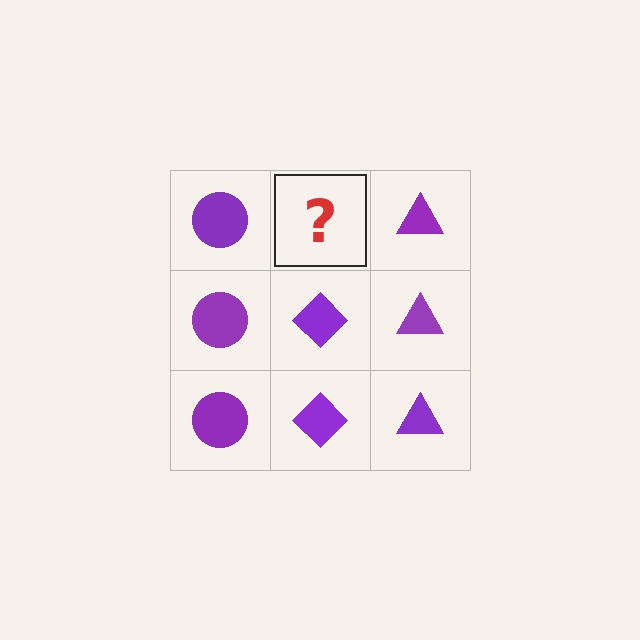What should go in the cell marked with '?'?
The missing cell should contain a purple diamond.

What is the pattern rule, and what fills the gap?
The rule is that each column has a consistent shape. The gap should be filled with a purple diamond.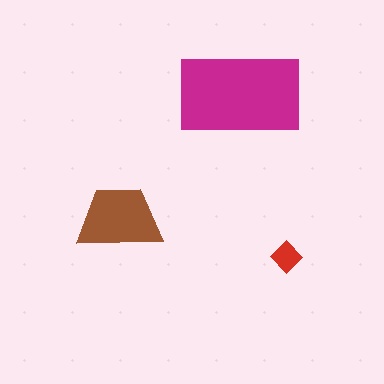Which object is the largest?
The magenta rectangle.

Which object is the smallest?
The red diamond.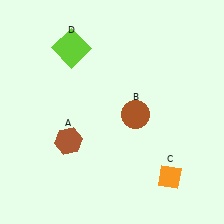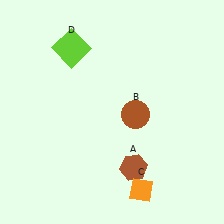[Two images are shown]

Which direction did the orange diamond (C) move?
The orange diamond (C) moved left.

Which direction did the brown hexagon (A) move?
The brown hexagon (A) moved right.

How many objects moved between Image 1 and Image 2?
2 objects moved between the two images.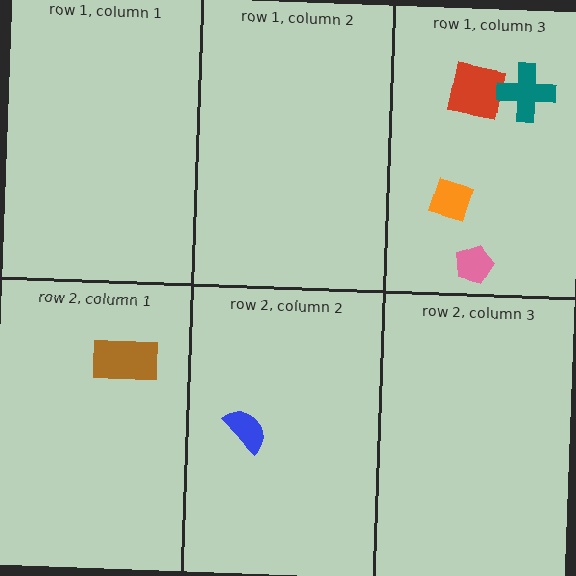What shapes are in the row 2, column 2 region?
The blue semicircle.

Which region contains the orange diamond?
The row 1, column 3 region.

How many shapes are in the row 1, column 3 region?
4.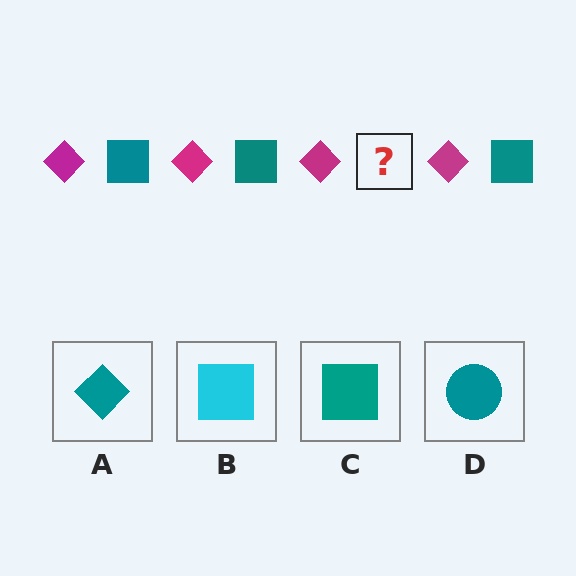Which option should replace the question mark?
Option C.